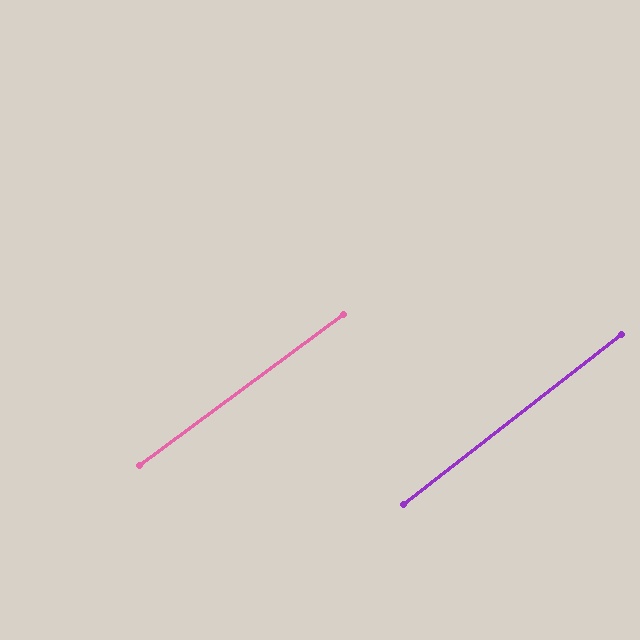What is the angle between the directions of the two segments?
Approximately 2 degrees.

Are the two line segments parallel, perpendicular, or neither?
Parallel — their directions differ by only 1.5°.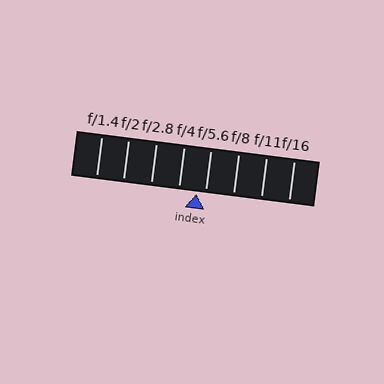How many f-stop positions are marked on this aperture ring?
There are 8 f-stop positions marked.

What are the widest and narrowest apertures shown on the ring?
The widest aperture shown is f/1.4 and the narrowest is f/16.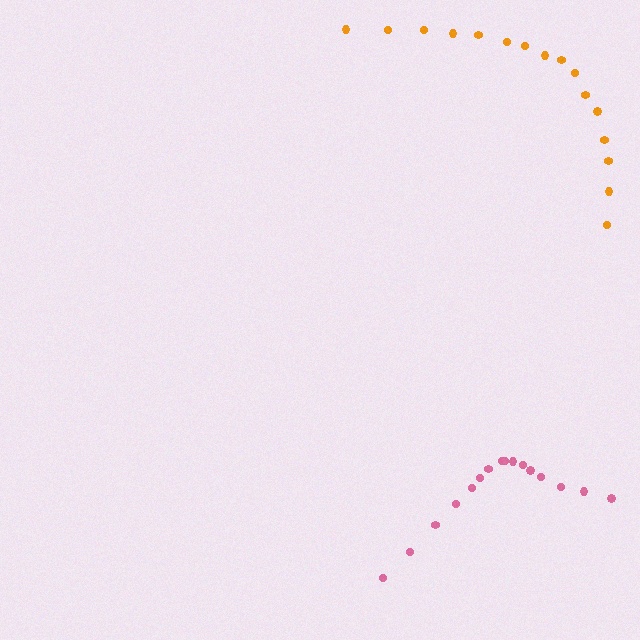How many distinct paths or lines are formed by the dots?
There are 2 distinct paths.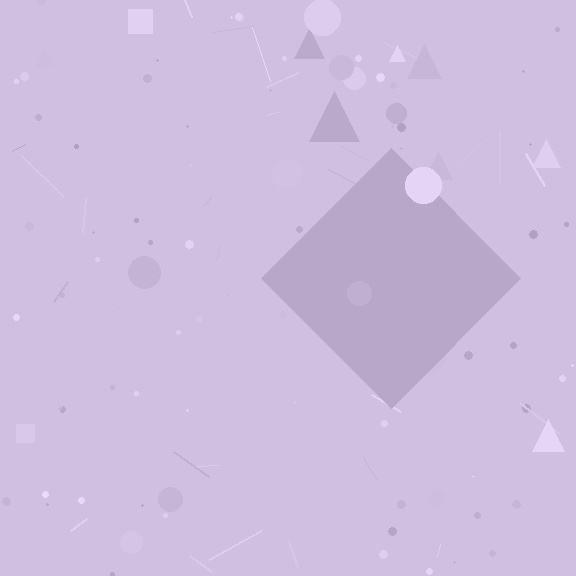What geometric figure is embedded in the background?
A diamond is embedded in the background.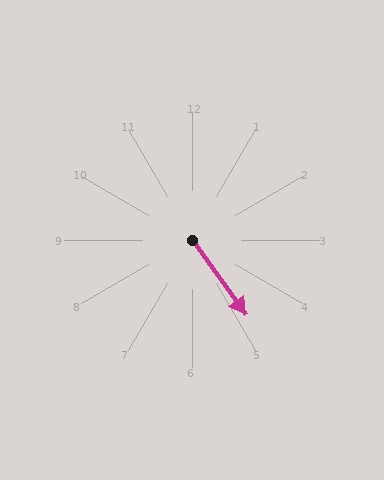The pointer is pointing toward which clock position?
Roughly 5 o'clock.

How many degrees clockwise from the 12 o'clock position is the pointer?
Approximately 144 degrees.